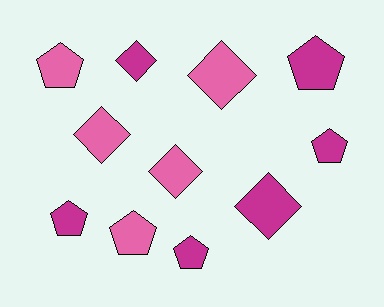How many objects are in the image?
There are 11 objects.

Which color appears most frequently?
Magenta, with 6 objects.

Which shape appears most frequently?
Pentagon, with 6 objects.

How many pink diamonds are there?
There are 3 pink diamonds.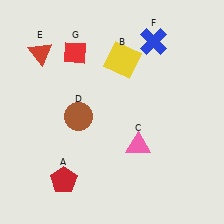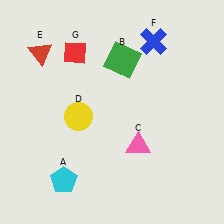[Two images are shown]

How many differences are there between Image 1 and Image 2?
There are 3 differences between the two images.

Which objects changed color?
A changed from red to cyan. B changed from yellow to green. D changed from brown to yellow.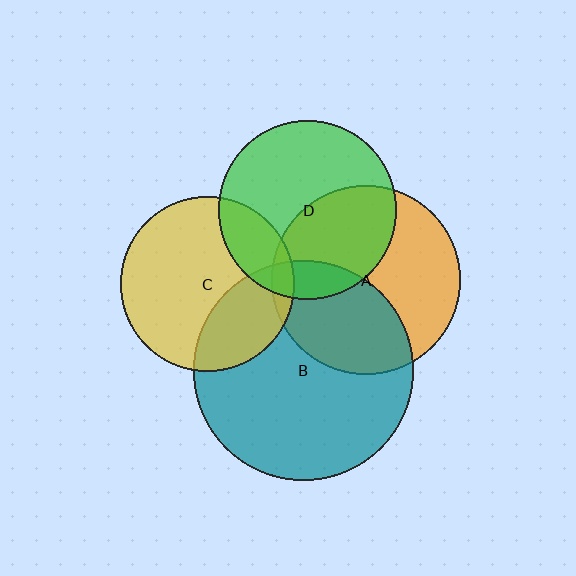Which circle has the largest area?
Circle B (teal).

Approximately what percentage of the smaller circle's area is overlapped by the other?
Approximately 20%.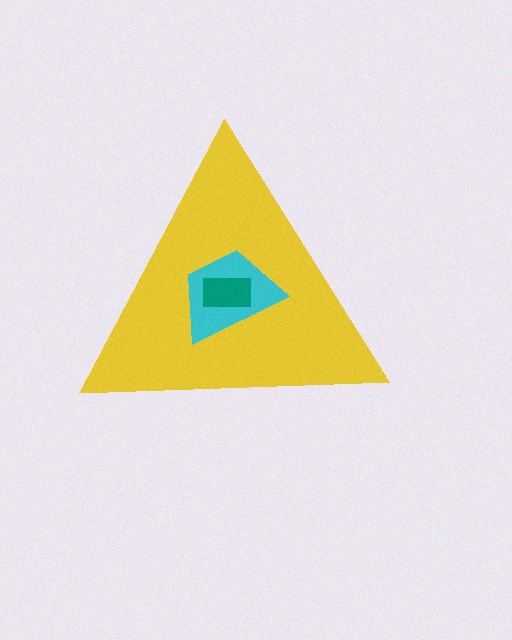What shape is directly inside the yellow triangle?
The cyan trapezoid.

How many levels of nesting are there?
3.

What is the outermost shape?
The yellow triangle.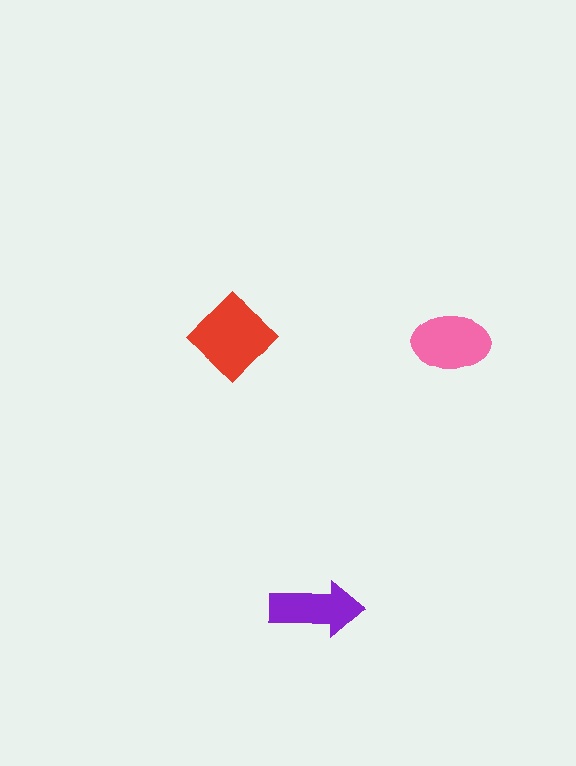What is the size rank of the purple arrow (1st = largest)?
3rd.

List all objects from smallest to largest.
The purple arrow, the pink ellipse, the red diamond.